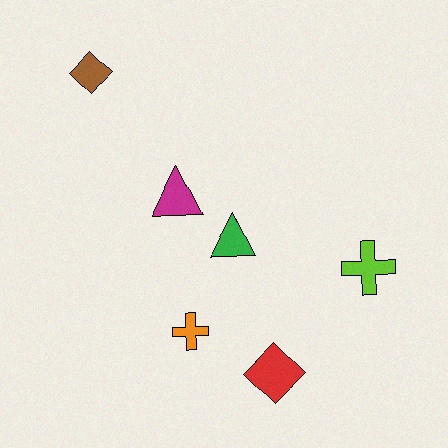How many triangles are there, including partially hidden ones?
There are 2 triangles.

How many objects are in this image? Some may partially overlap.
There are 6 objects.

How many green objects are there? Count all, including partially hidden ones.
There is 1 green object.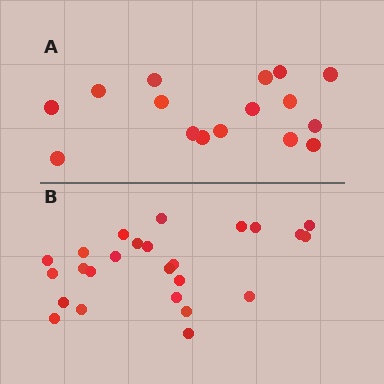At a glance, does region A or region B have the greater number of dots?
Region B (the bottom region) has more dots.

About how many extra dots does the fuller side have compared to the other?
Region B has roughly 8 or so more dots than region A.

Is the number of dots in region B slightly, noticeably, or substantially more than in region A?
Region B has substantially more. The ratio is roughly 1.6 to 1.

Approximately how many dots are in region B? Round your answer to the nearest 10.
About 20 dots. (The exact count is 25, which rounds to 20.)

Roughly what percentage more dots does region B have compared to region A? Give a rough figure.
About 55% more.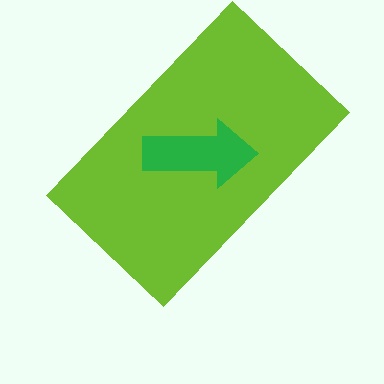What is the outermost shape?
The lime rectangle.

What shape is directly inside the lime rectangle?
The green arrow.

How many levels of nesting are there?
2.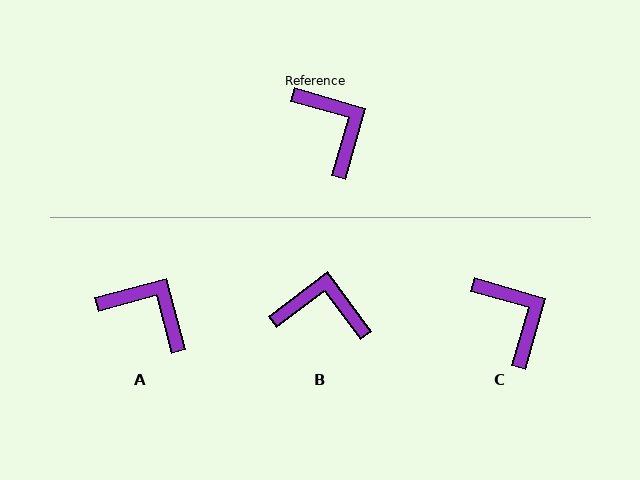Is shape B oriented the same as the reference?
No, it is off by about 53 degrees.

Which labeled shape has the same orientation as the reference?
C.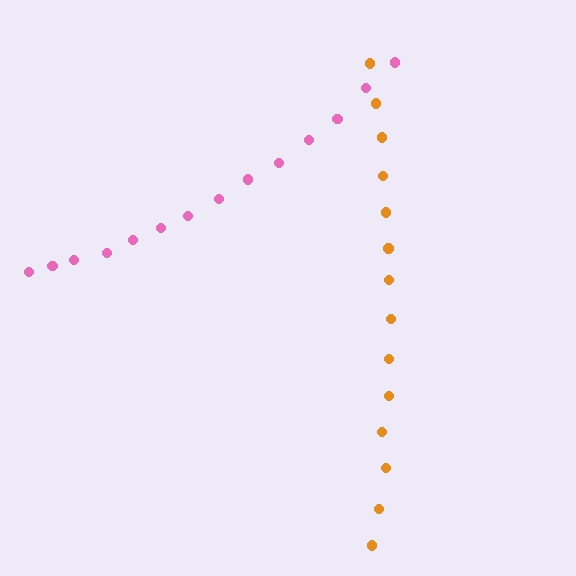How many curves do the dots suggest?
There are 2 distinct paths.